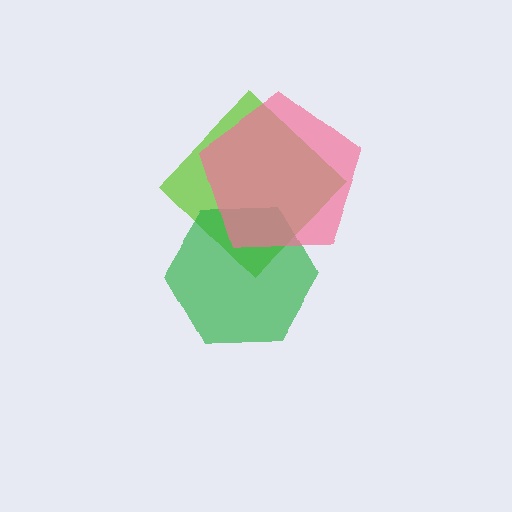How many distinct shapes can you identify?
There are 3 distinct shapes: a lime diamond, a green hexagon, a pink pentagon.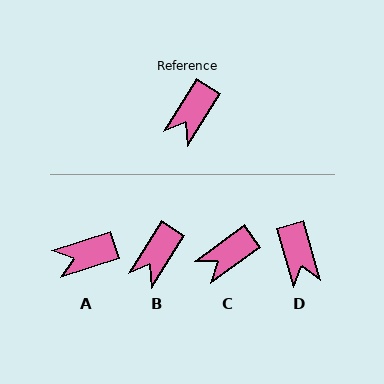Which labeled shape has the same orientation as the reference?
B.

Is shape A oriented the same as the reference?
No, it is off by about 40 degrees.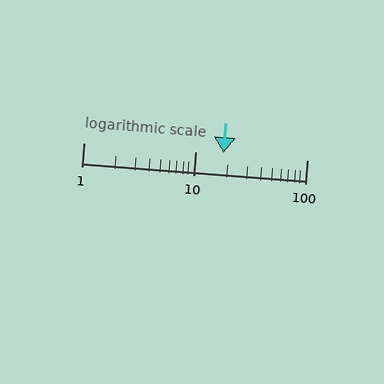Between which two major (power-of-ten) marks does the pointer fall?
The pointer is between 10 and 100.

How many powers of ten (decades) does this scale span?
The scale spans 2 decades, from 1 to 100.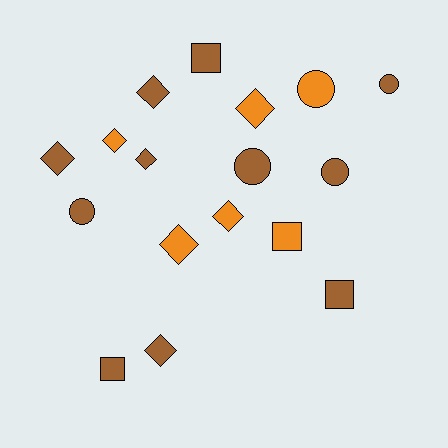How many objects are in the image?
There are 17 objects.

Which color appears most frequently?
Brown, with 11 objects.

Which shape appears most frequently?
Diamond, with 8 objects.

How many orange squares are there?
There is 1 orange square.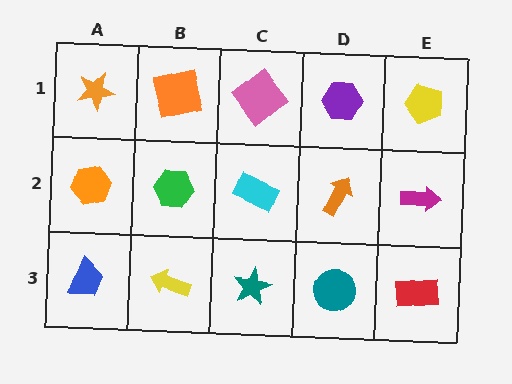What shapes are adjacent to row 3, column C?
A cyan rectangle (row 2, column C), a yellow arrow (row 3, column B), a teal circle (row 3, column D).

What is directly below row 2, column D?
A teal circle.